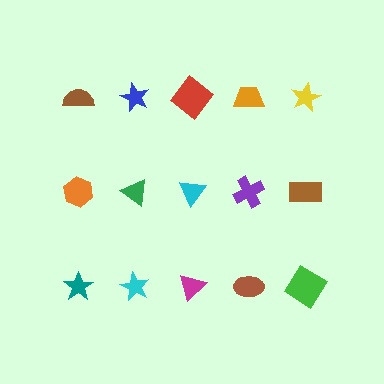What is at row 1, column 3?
A red diamond.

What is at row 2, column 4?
A purple cross.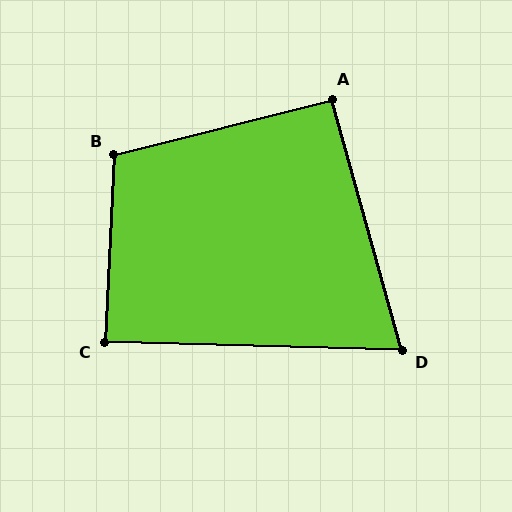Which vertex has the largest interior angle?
B, at approximately 107 degrees.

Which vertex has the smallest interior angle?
D, at approximately 73 degrees.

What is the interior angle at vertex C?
Approximately 89 degrees (approximately right).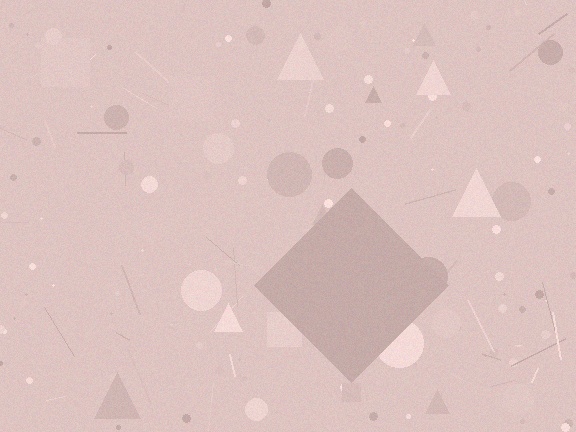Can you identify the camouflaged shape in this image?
The camouflaged shape is a diamond.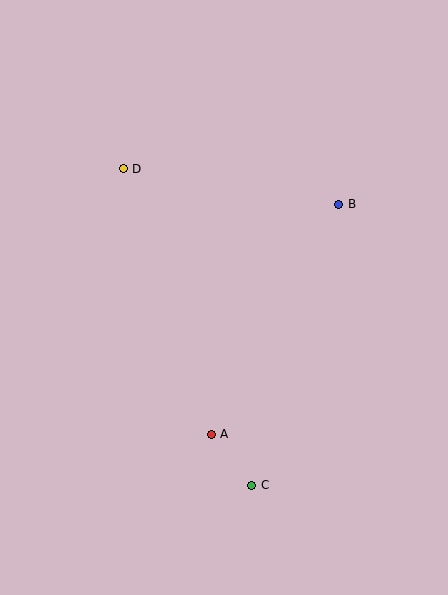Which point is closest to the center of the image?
Point A at (211, 434) is closest to the center.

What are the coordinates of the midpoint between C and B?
The midpoint between C and B is at (295, 345).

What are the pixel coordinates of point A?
Point A is at (211, 434).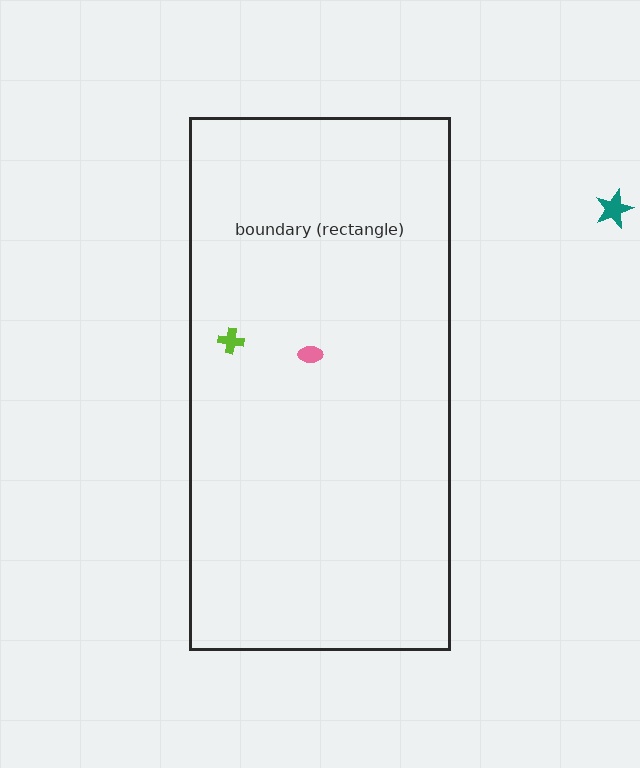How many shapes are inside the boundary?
2 inside, 1 outside.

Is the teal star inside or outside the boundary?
Outside.